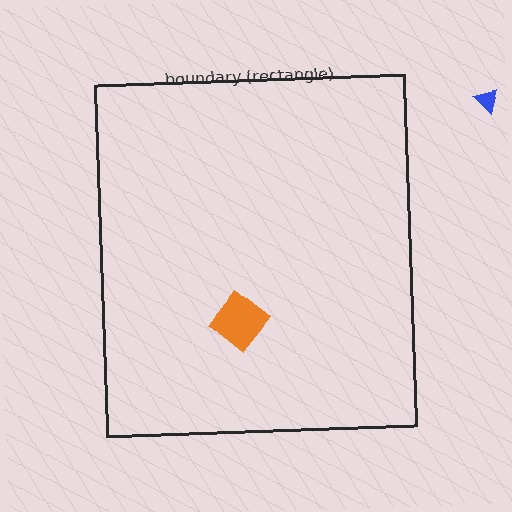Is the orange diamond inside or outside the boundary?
Inside.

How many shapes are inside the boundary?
1 inside, 1 outside.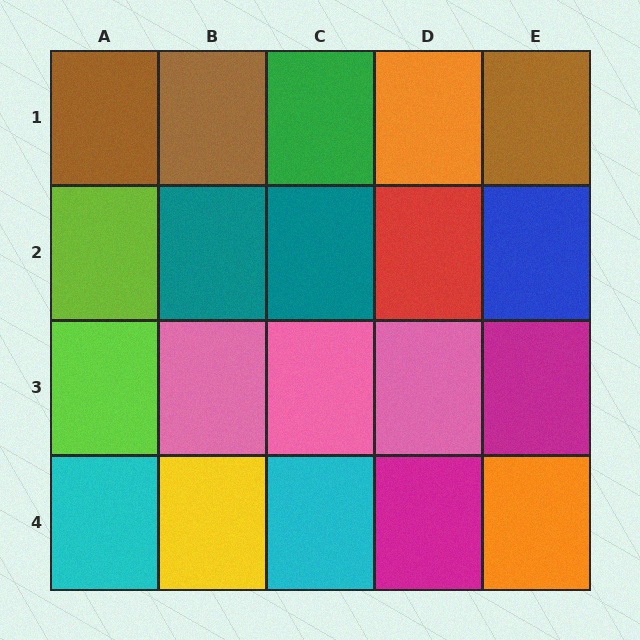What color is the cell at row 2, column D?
Red.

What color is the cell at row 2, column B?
Teal.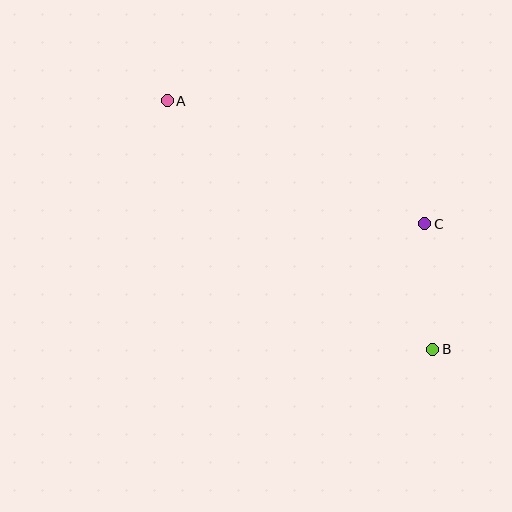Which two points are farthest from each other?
Points A and B are farthest from each other.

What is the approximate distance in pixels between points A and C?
The distance between A and C is approximately 286 pixels.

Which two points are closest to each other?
Points B and C are closest to each other.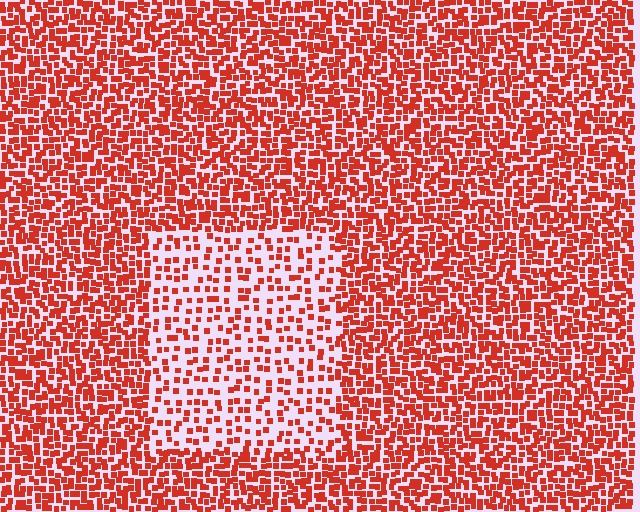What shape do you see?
I see a rectangle.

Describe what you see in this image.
The image contains small red elements arranged at two different densities. A rectangle-shaped region is visible where the elements are less densely packed than the surrounding area.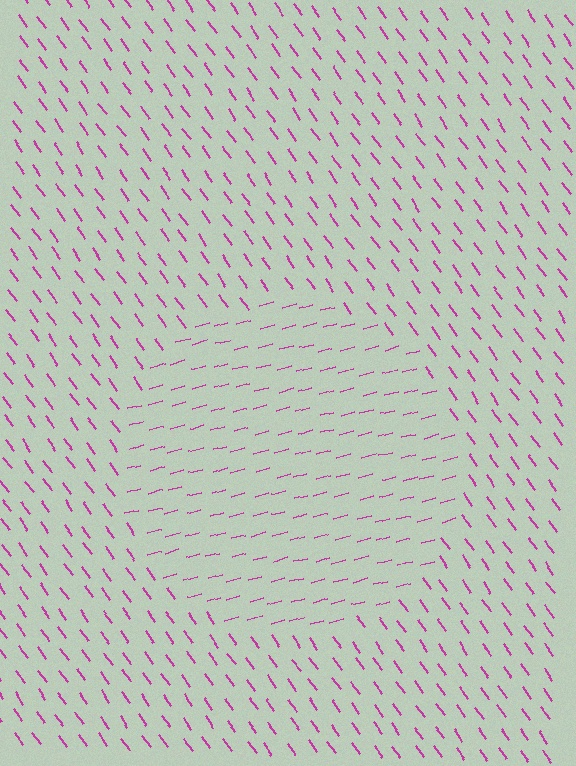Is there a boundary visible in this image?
Yes, there is a texture boundary formed by a change in line orientation.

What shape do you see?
I see a circle.